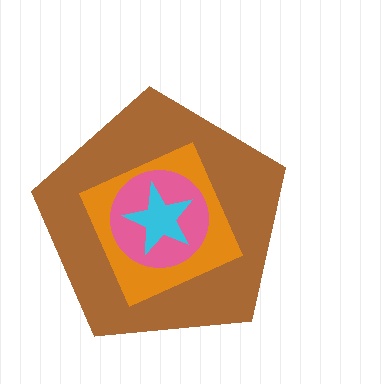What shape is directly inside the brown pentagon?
The orange square.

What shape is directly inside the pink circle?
The cyan star.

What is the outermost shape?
The brown pentagon.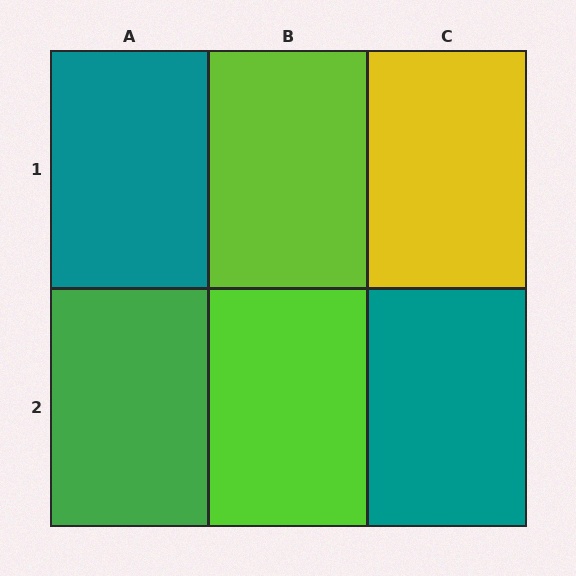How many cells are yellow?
1 cell is yellow.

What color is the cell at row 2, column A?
Green.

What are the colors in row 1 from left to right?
Teal, lime, yellow.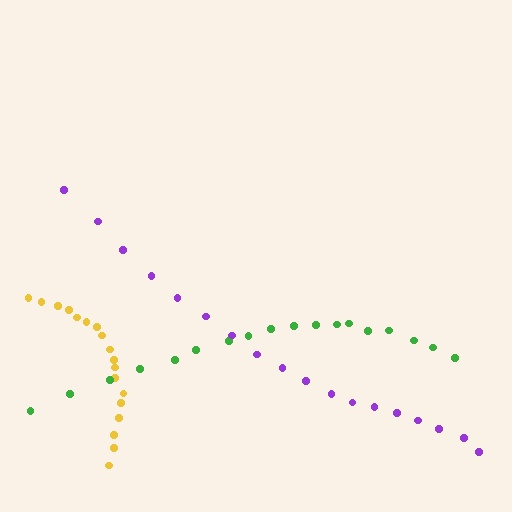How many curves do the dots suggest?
There are 3 distinct paths.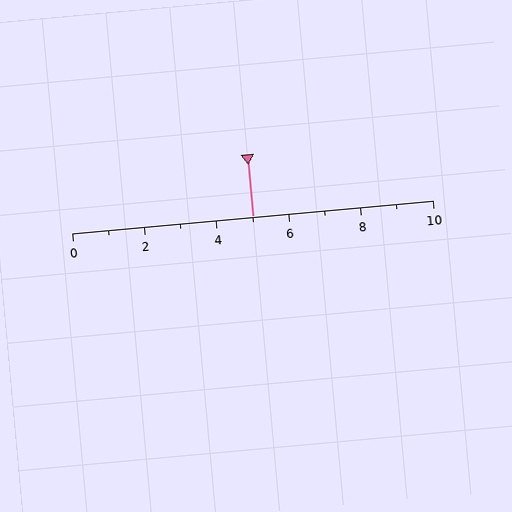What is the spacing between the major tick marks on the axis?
The major ticks are spaced 2 apart.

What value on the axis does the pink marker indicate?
The marker indicates approximately 5.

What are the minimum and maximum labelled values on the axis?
The axis runs from 0 to 10.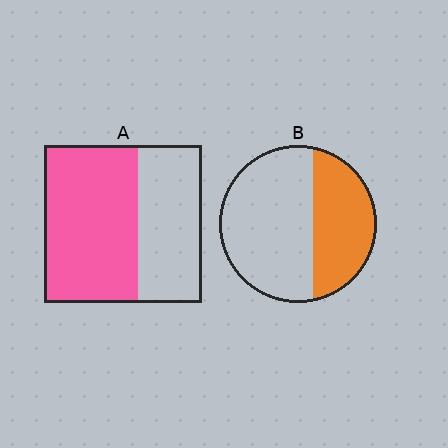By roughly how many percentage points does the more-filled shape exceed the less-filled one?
By roughly 20 percentage points (A over B).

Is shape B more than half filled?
No.